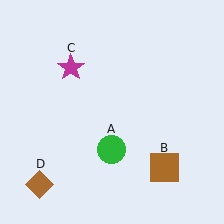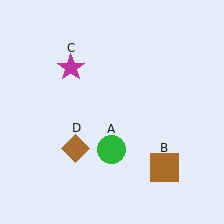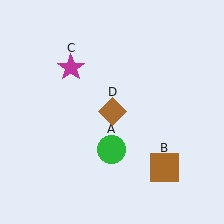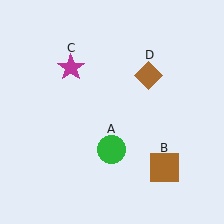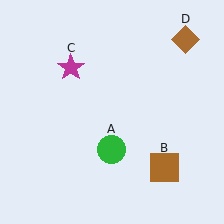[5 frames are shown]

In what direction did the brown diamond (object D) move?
The brown diamond (object D) moved up and to the right.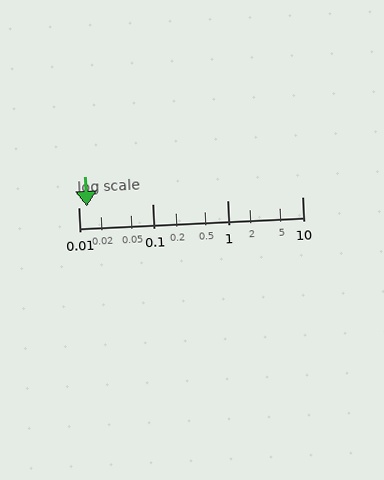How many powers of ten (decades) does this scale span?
The scale spans 3 decades, from 0.01 to 10.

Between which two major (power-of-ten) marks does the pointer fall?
The pointer is between 0.01 and 0.1.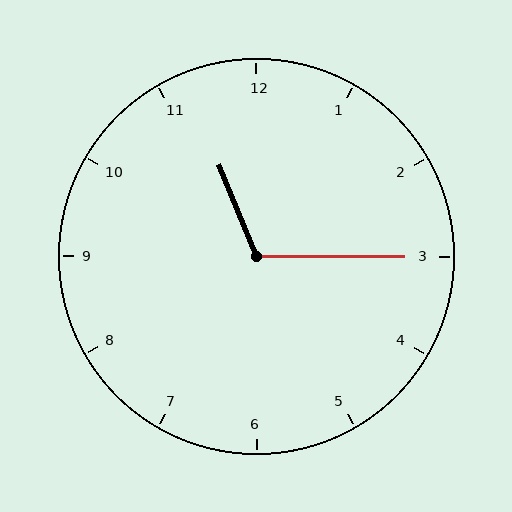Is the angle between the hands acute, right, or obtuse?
It is obtuse.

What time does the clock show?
11:15.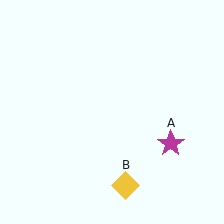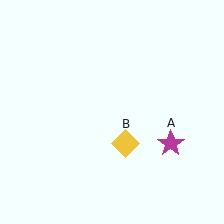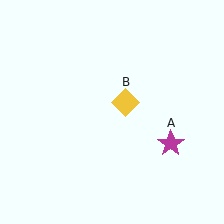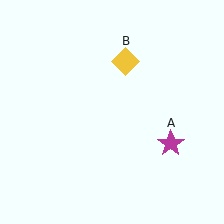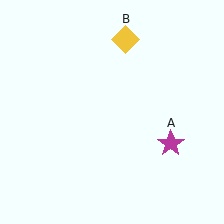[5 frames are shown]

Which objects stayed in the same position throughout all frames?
Magenta star (object A) remained stationary.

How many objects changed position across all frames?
1 object changed position: yellow diamond (object B).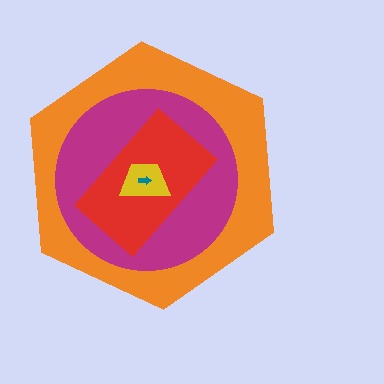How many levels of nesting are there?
5.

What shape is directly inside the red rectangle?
The yellow trapezoid.